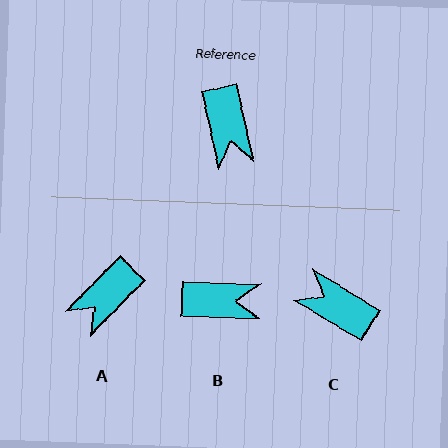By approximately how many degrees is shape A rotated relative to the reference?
Approximately 57 degrees clockwise.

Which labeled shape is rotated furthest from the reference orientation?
C, about 134 degrees away.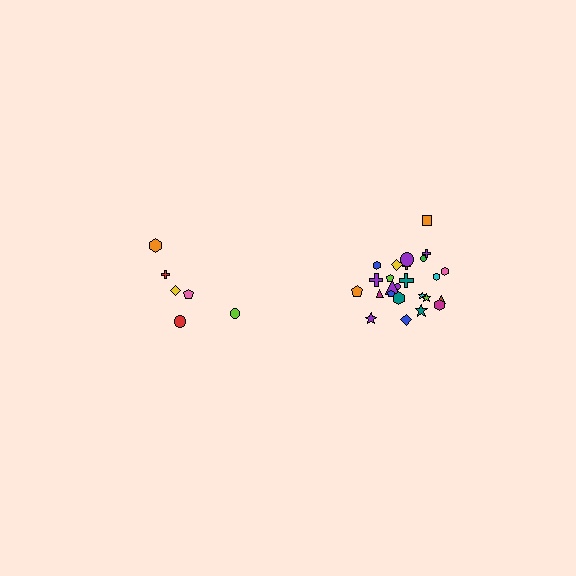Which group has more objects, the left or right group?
The right group.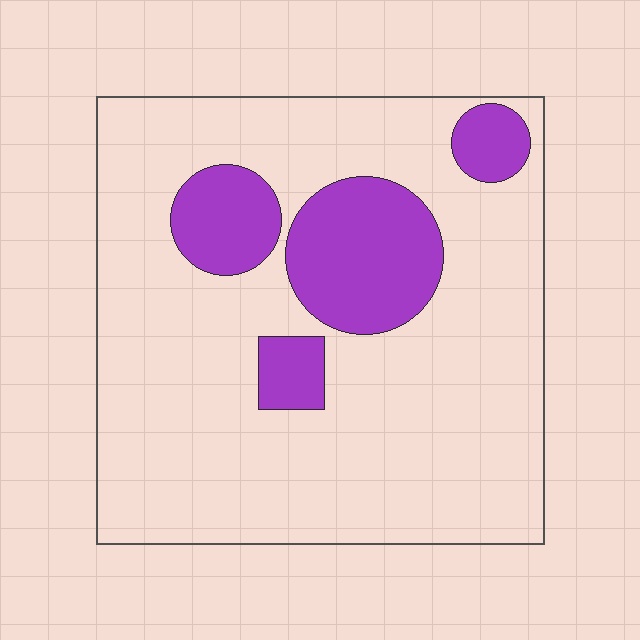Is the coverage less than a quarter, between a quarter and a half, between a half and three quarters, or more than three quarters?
Less than a quarter.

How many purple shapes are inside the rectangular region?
4.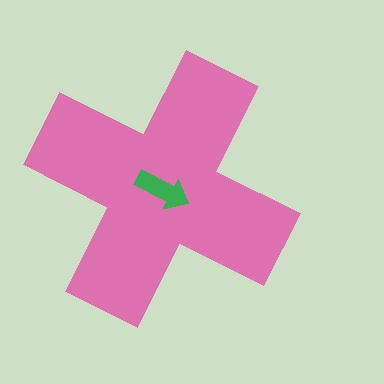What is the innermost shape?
The green arrow.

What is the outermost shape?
The pink cross.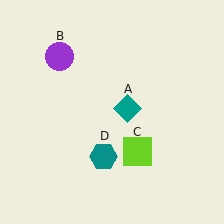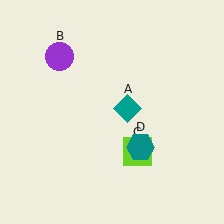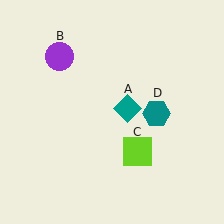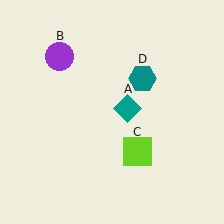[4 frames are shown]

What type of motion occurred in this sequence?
The teal hexagon (object D) rotated counterclockwise around the center of the scene.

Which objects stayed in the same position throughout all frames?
Teal diamond (object A) and purple circle (object B) and lime square (object C) remained stationary.